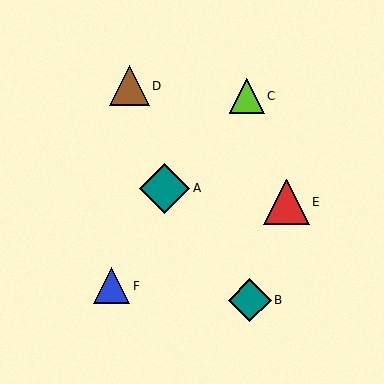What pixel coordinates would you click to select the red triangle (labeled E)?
Click at (286, 202) to select the red triangle E.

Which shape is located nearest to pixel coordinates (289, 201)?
The red triangle (labeled E) at (286, 202) is nearest to that location.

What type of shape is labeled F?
Shape F is a blue triangle.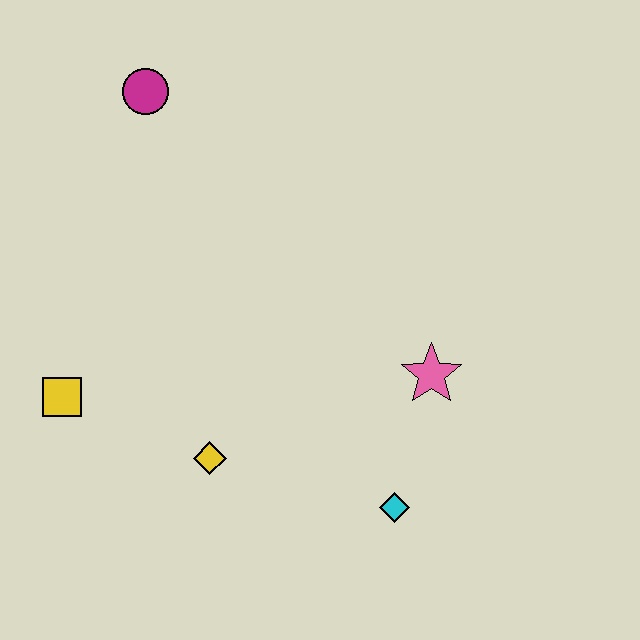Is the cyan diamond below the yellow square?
Yes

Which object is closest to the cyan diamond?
The pink star is closest to the cyan diamond.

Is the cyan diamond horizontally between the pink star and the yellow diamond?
Yes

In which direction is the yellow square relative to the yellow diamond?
The yellow square is to the left of the yellow diamond.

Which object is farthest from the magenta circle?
The cyan diamond is farthest from the magenta circle.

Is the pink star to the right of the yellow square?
Yes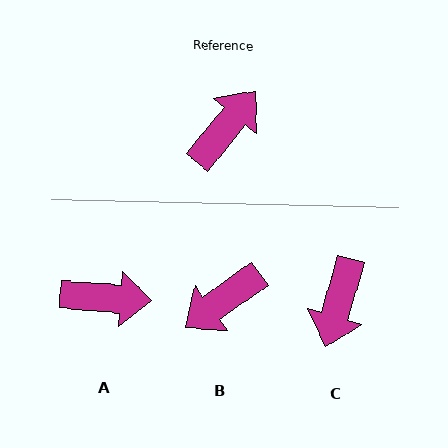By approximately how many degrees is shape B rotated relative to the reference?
Approximately 165 degrees counter-clockwise.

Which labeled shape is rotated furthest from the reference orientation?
B, about 165 degrees away.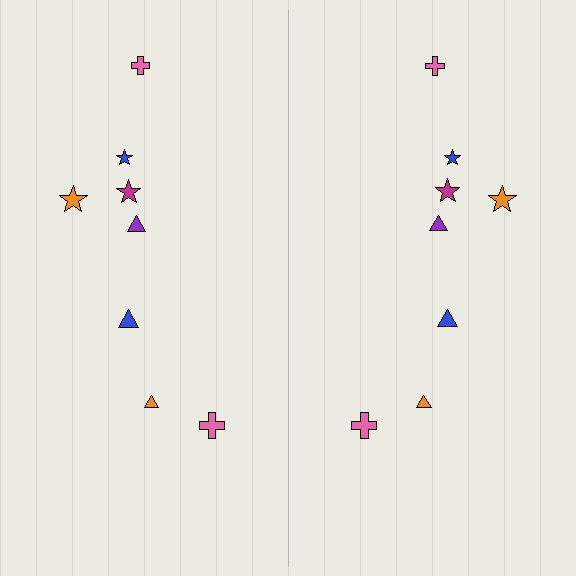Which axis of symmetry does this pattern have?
The pattern has a vertical axis of symmetry running through the center of the image.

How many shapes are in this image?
There are 16 shapes in this image.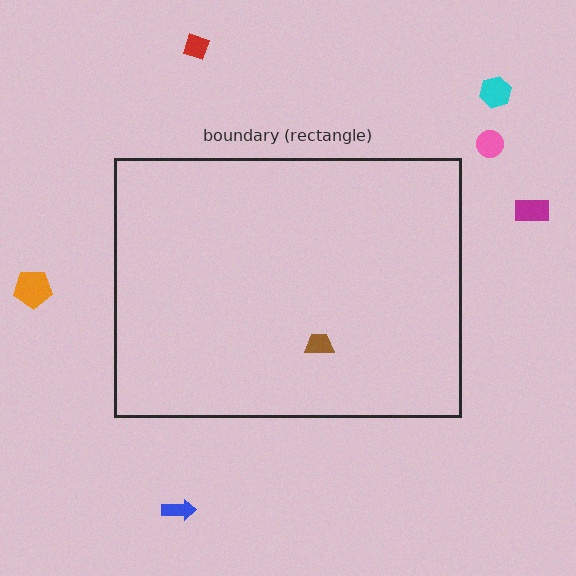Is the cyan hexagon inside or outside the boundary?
Outside.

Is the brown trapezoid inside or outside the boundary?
Inside.